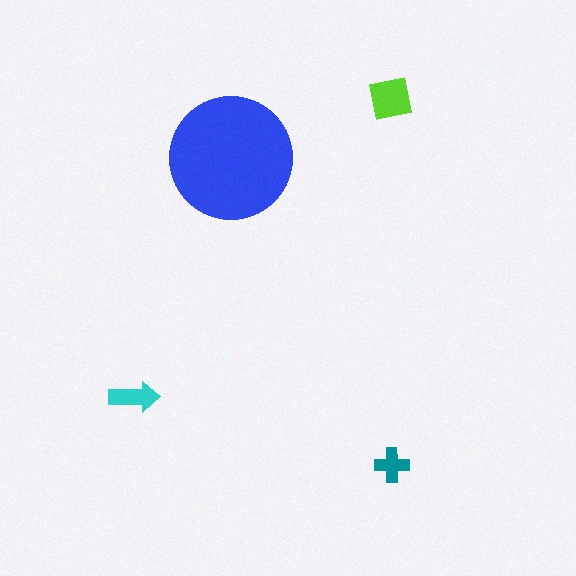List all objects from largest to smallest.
The blue circle, the lime square, the cyan arrow, the teal cross.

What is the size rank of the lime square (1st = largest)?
2nd.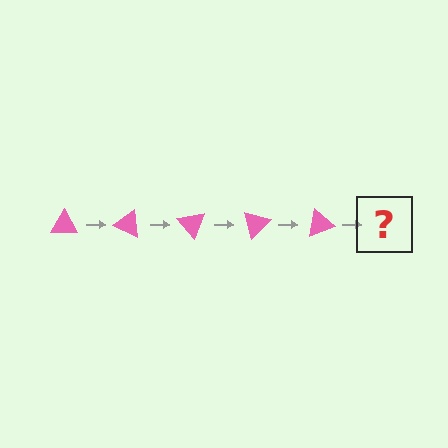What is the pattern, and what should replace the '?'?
The pattern is that the triangle rotates 25 degrees each step. The '?' should be a pink triangle rotated 125 degrees.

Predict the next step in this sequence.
The next step is a pink triangle rotated 125 degrees.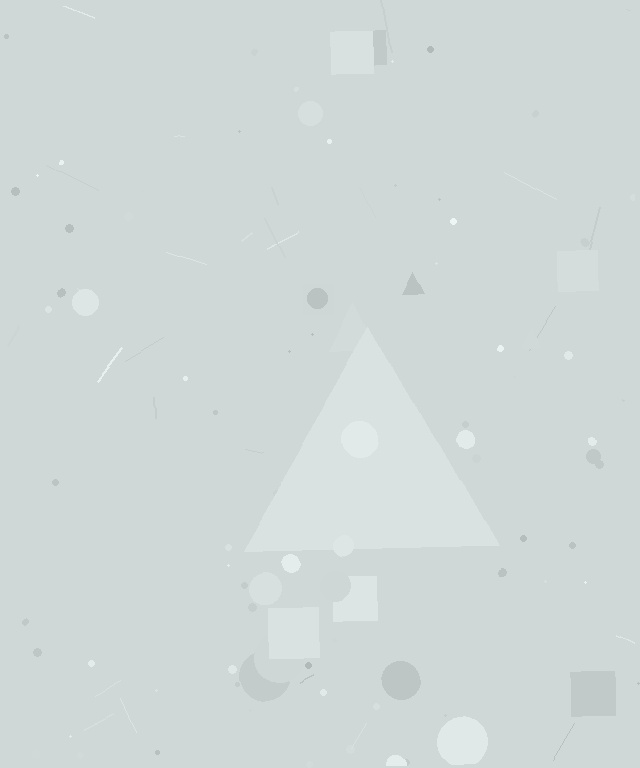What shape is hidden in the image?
A triangle is hidden in the image.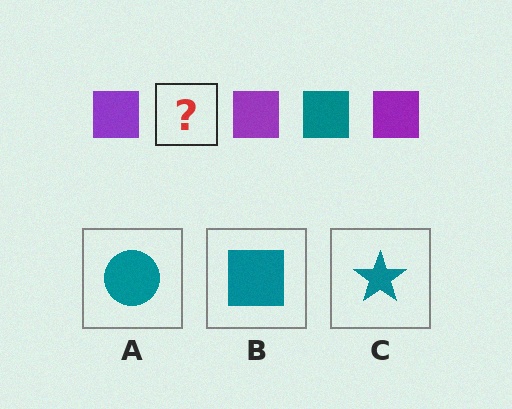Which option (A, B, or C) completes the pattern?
B.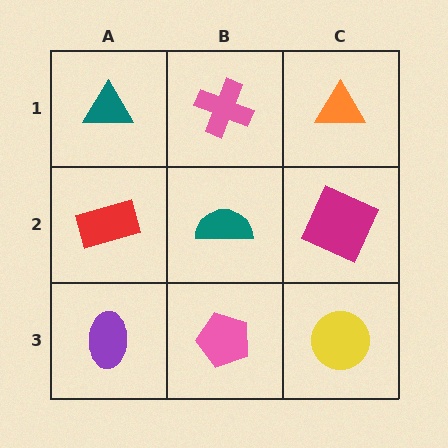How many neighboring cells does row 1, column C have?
2.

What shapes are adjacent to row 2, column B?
A pink cross (row 1, column B), a pink pentagon (row 3, column B), a red rectangle (row 2, column A), a magenta square (row 2, column C).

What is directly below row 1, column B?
A teal semicircle.